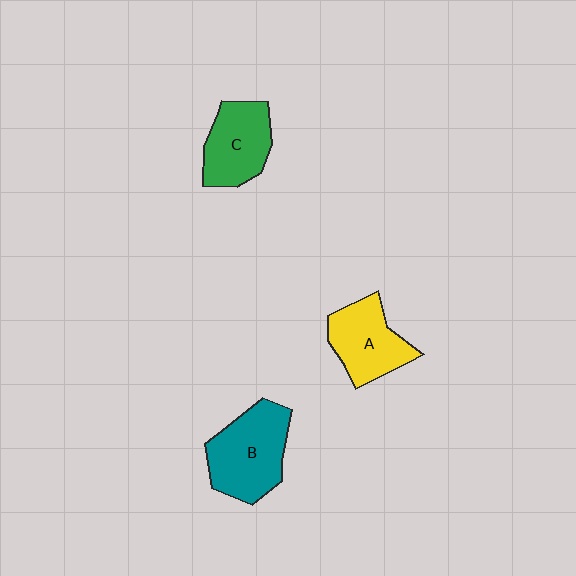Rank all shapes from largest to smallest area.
From largest to smallest: B (teal), A (yellow), C (green).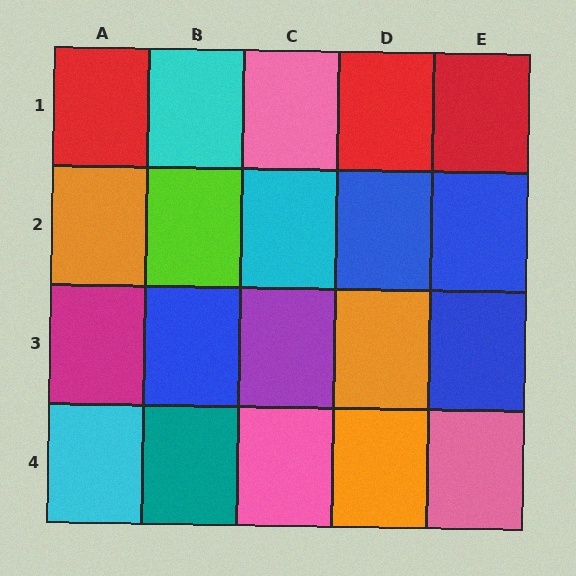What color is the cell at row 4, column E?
Pink.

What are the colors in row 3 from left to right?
Magenta, blue, purple, orange, blue.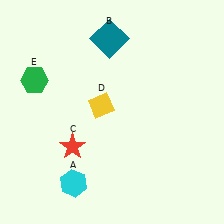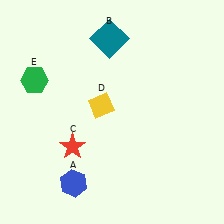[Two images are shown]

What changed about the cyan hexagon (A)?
In Image 1, A is cyan. In Image 2, it changed to blue.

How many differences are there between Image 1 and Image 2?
There is 1 difference between the two images.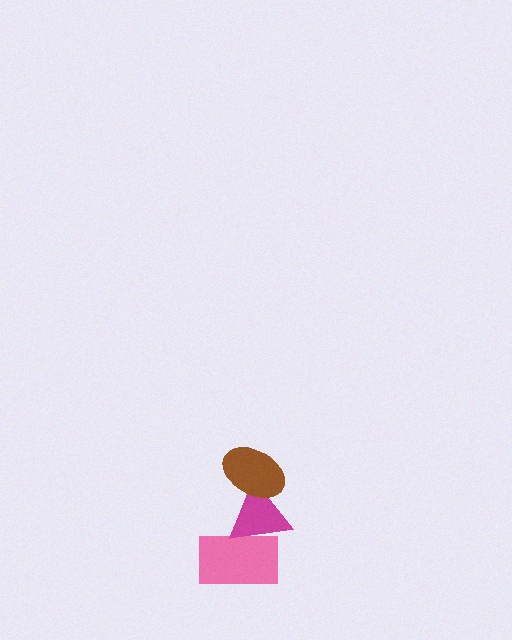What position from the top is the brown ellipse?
The brown ellipse is 1st from the top.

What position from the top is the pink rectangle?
The pink rectangle is 3rd from the top.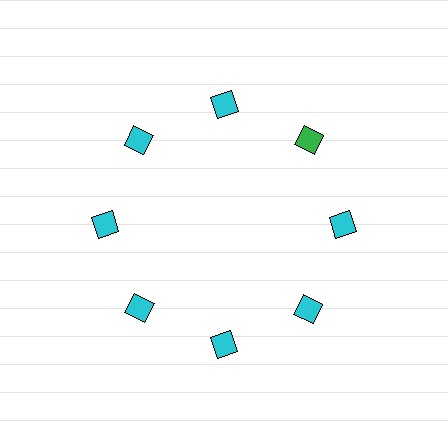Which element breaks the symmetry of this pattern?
The green diamond at roughly the 2 o'clock position breaks the symmetry. All other shapes are cyan diamonds.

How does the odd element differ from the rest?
It has a different color: green instead of cyan.